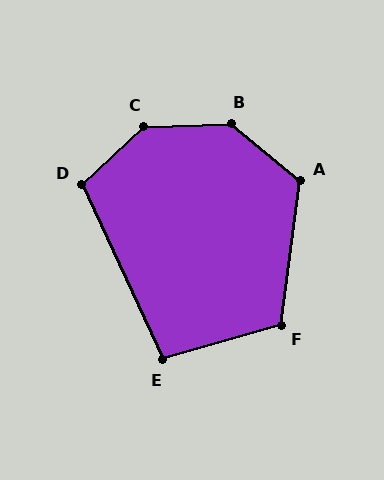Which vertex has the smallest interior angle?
E, at approximately 98 degrees.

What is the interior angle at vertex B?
Approximately 138 degrees (obtuse).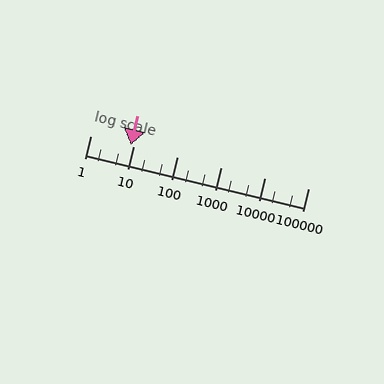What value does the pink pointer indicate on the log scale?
The pointer indicates approximately 8.4.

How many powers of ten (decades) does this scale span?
The scale spans 5 decades, from 1 to 100000.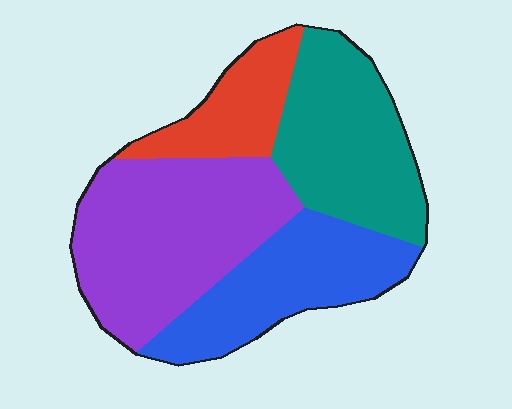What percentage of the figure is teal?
Teal takes up between a sixth and a third of the figure.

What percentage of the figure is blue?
Blue takes up less than a quarter of the figure.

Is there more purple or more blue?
Purple.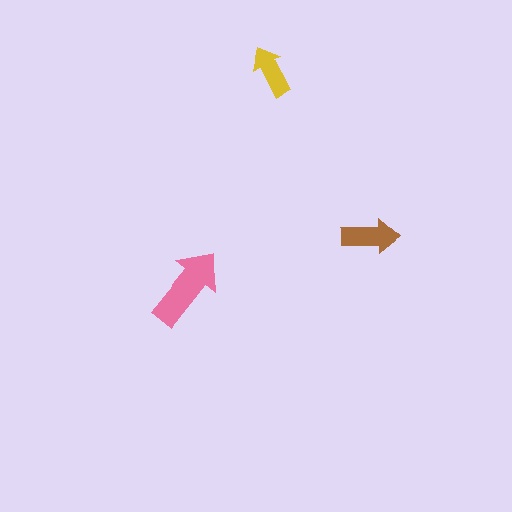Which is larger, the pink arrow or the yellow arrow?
The pink one.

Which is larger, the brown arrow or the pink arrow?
The pink one.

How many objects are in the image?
There are 3 objects in the image.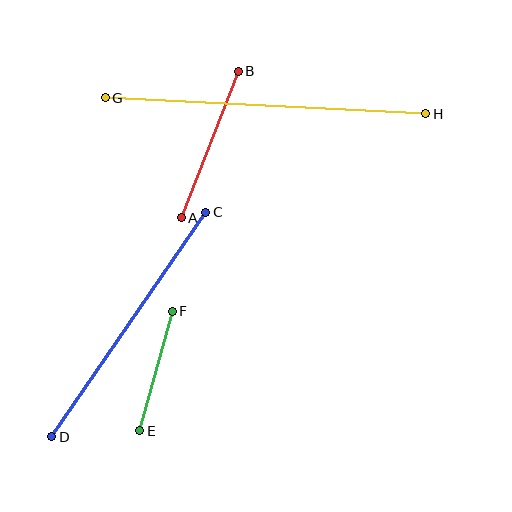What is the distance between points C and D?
The distance is approximately 272 pixels.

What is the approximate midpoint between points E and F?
The midpoint is at approximately (156, 371) pixels.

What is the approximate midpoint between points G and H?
The midpoint is at approximately (266, 106) pixels.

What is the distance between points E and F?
The distance is approximately 124 pixels.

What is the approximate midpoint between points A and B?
The midpoint is at approximately (210, 144) pixels.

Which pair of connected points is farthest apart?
Points G and H are farthest apart.